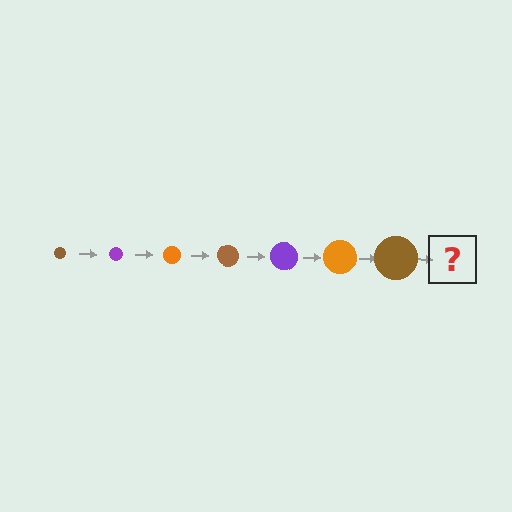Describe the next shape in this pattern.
It should be a purple circle, larger than the previous one.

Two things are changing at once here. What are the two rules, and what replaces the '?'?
The two rules are that the circle grows larger each step and the color cycles through brown, purple, and orange. The '?' should be a purple circle, larger than the previous one.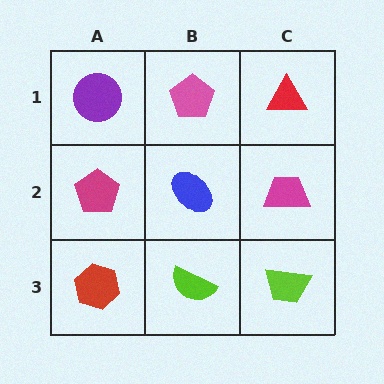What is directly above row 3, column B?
A blue ellipse.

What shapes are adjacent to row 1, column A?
A magenta pentagon (row 2, column A), a pink pentagon (row 1, column B).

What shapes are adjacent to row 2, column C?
A red triangle (row 1, column C), a lime trapezoid (row 3, column C), a blue ellipse (row 2, column B).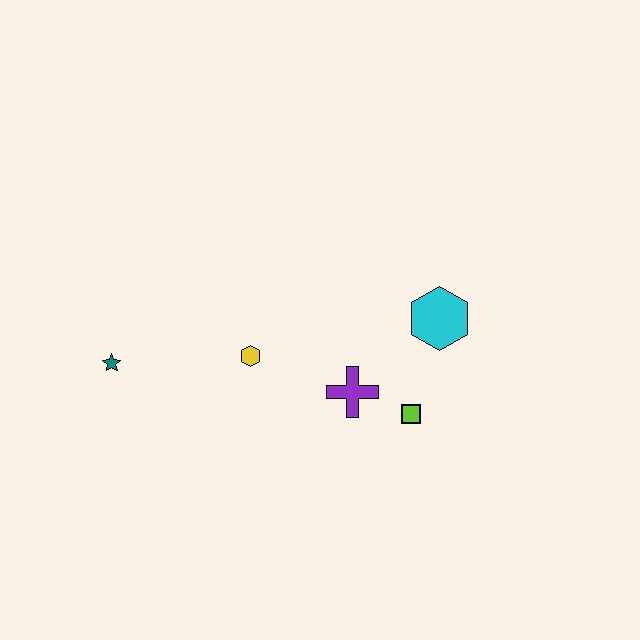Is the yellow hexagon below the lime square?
No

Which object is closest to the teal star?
The yellow hexagon is closest to the teal star.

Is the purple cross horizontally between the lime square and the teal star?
Yes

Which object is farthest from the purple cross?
The teal star is farthest from the purple cross.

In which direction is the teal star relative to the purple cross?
The teal star is to the left of the purple cross.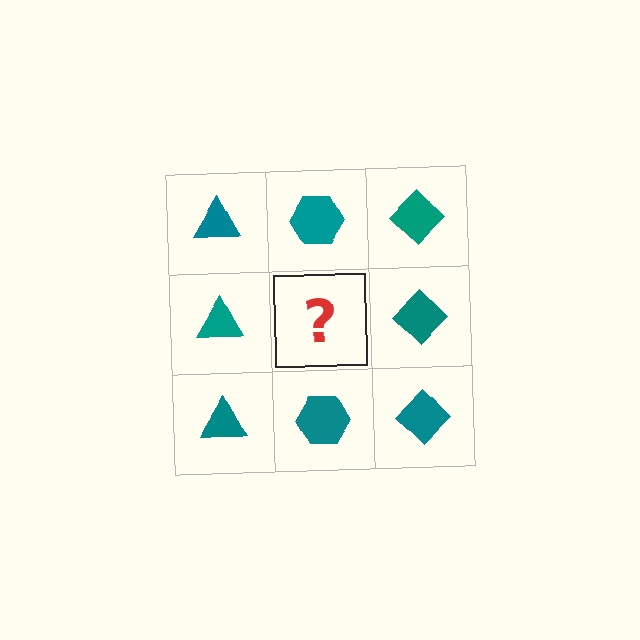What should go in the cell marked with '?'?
The missing cell should contain a teal hexagon.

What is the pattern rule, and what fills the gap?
The rule is that each column has a consistent shape. The gap should be filled with a teal hexagon.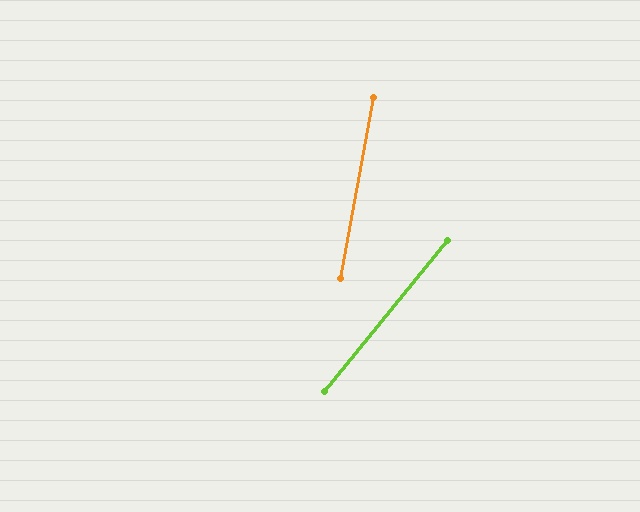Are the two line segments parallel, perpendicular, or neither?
Neither parallel nor perpendicular — they differ by about 29°.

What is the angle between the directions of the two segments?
Approximately 29 degrees.